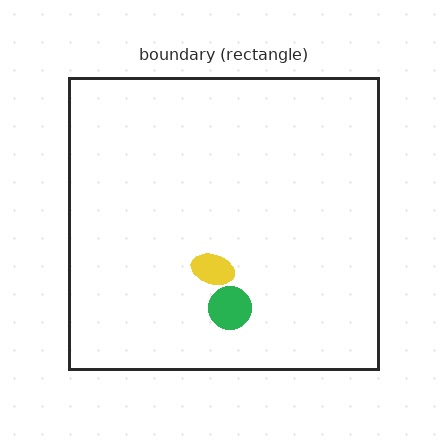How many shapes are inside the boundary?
2 inside, 0 outside.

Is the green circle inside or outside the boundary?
Inside.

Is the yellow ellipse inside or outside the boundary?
Inside.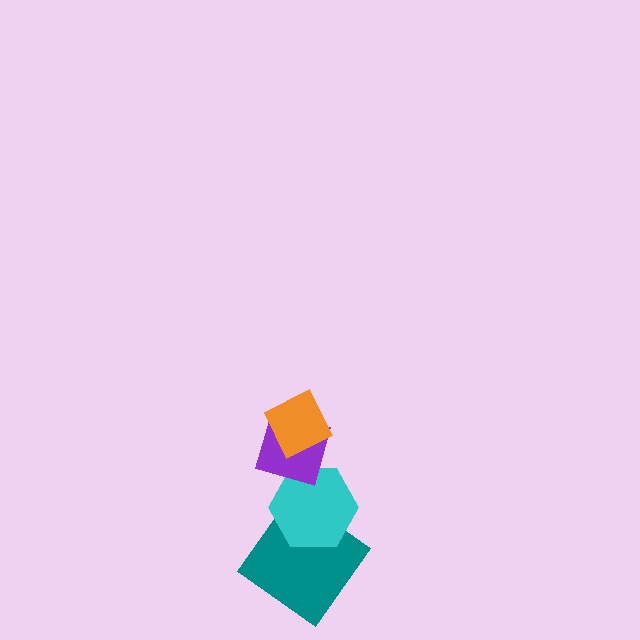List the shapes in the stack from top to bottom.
From top to bottom: the orange diamond, the purple diamond, the cyan hexagon, the teal diamond.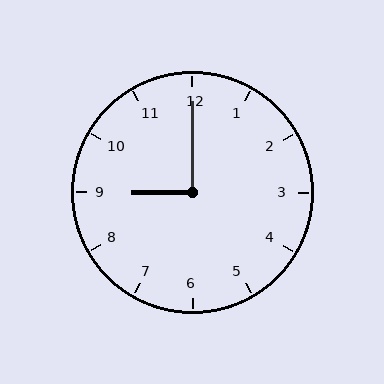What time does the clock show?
9:00.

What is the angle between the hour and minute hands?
Approximately 90 degrees.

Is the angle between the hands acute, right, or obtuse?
It is right.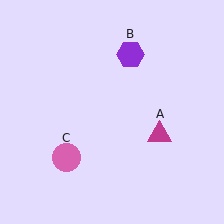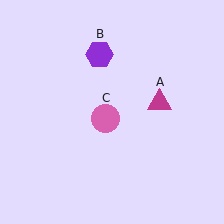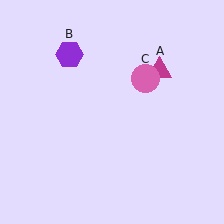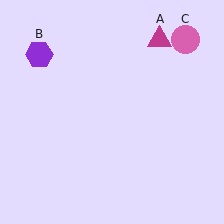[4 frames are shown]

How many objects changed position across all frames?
3 objects changed position: magenta triangle (object A), purple hexagon (object B), pink circle (object C).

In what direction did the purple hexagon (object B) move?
The purple hexagon (object B) moved left.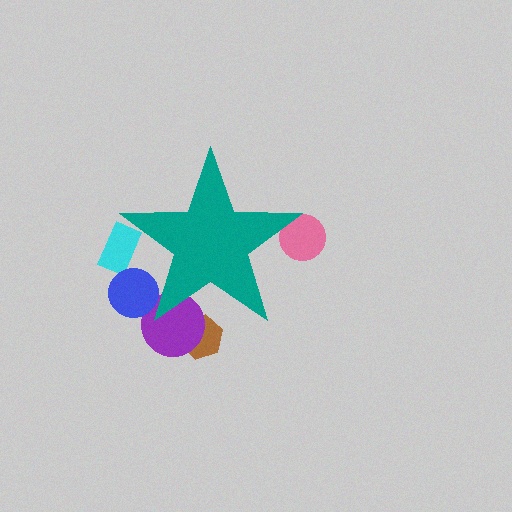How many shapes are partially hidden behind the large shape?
5 shapes are partially hidden.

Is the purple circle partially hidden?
Yes, the purple circle is partially hidden behind the teal star.